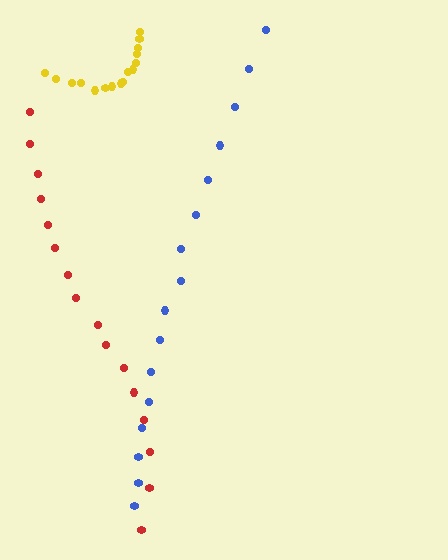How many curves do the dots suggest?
There are 3 distinct paths.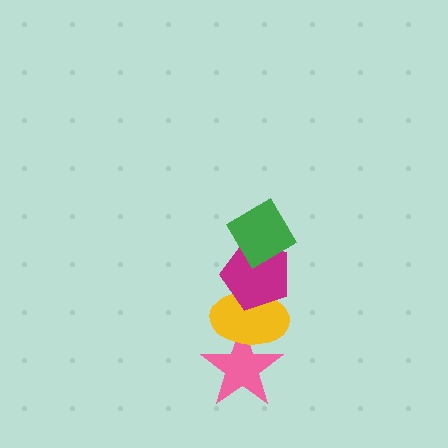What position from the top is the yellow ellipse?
The yellow ellipse is 3rd from the top.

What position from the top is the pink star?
The pink star is 4th from the top.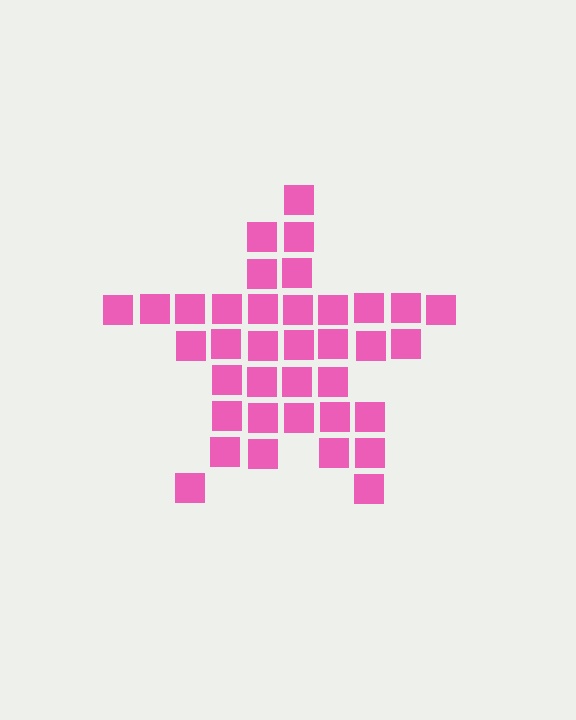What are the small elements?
The small elements are squares.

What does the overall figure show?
The overall figure shows a star.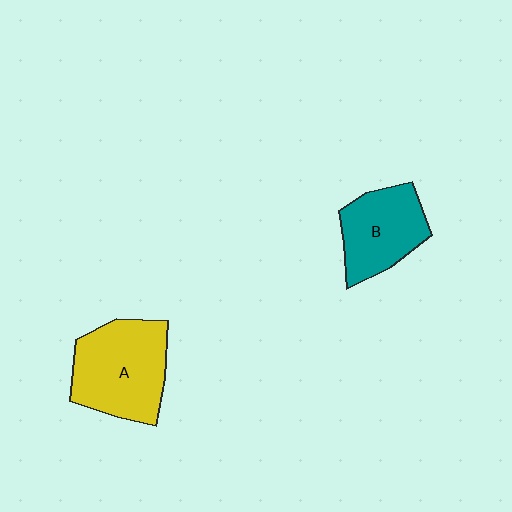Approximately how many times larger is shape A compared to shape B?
Approximately 1.3 times.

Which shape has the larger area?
Shape A (yellow).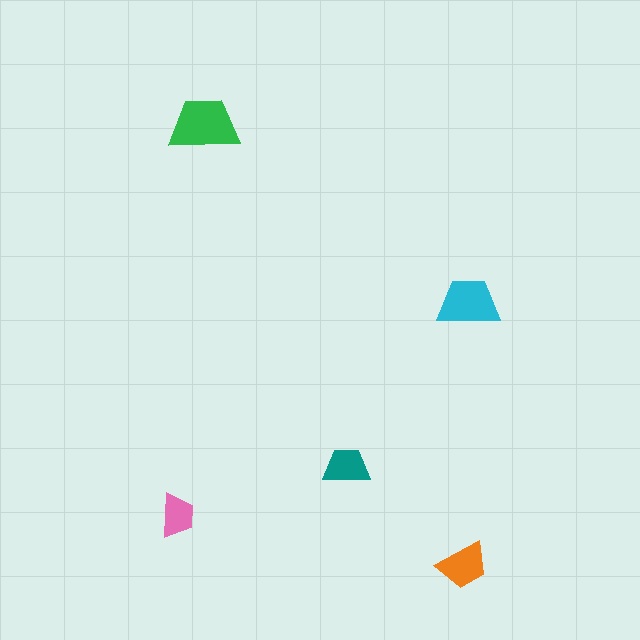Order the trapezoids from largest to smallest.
the green one, the cyan one, the orange one, the teal one, the pink one.